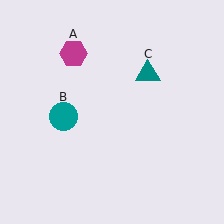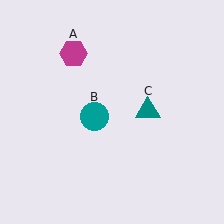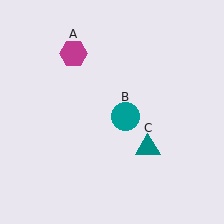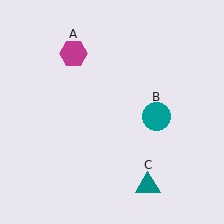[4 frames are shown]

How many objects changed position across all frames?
2 objects changed position: teal circle (object B), teal triangle (object C).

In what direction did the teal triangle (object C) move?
The teal triangle (object C) moved down.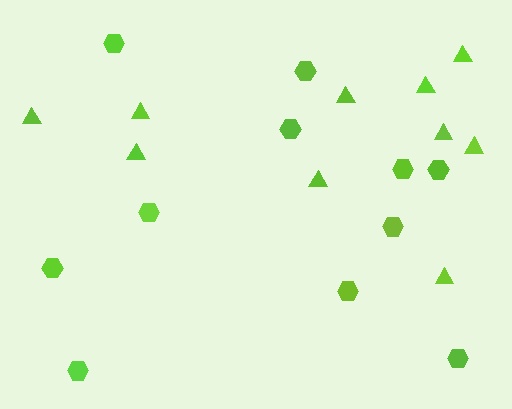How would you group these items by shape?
There are 2 groups: one group of triangles (10) and one group of hexagons (11).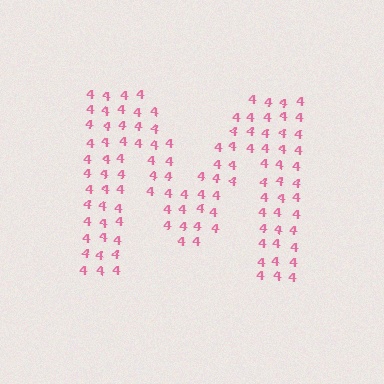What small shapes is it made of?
It is made of small digit 4's.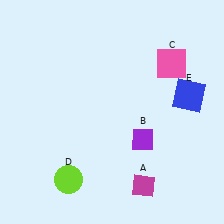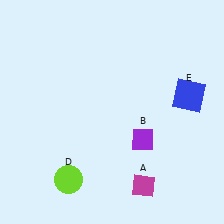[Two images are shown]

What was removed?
The pink square (C) was removed in Image 2.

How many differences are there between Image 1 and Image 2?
There is 1 difference between the two images.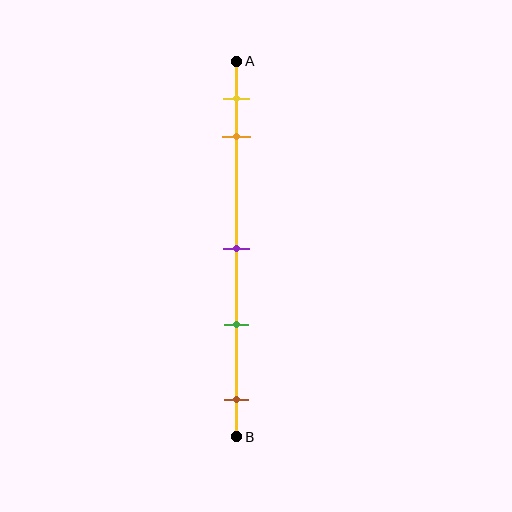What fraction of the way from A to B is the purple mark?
The purple mark is approximately 50% (0.5) of the way from A to B.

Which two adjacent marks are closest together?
The yellow and orange marks are the closest adjacent pair.